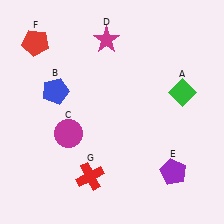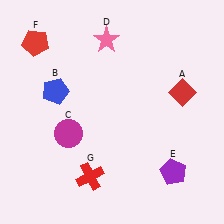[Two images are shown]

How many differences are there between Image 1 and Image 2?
There are 2 differences between the two images.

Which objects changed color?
A changed from green to red. D changed from magenta to pink.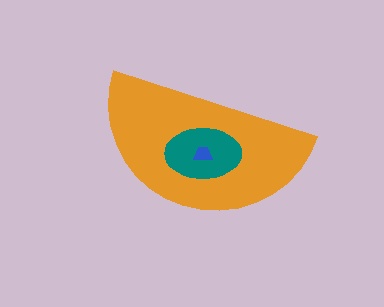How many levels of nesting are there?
3.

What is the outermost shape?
The orange semicircle.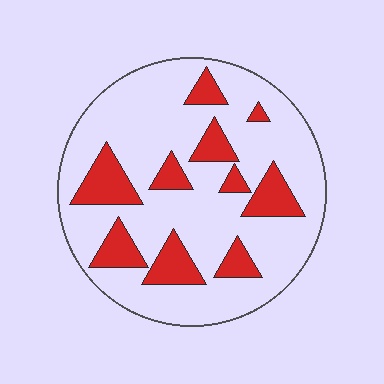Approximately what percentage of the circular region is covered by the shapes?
Approximately 20%.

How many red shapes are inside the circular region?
10.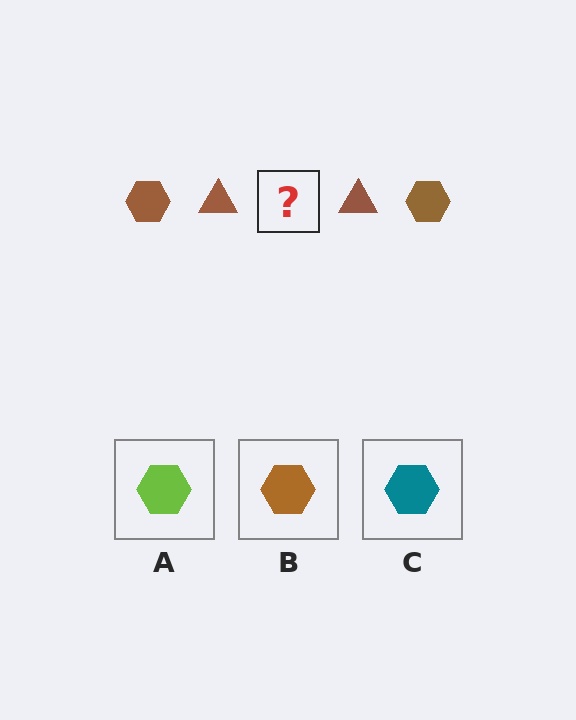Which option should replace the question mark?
Option B.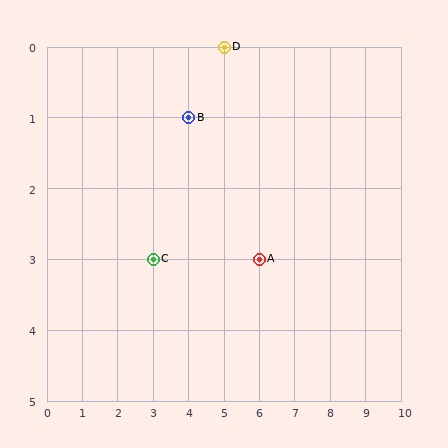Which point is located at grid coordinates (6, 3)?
Point A is at (6, 3).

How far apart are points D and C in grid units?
Points D and C are 2 columns and 3 rows apart (about 3.6 grid units diagonally).